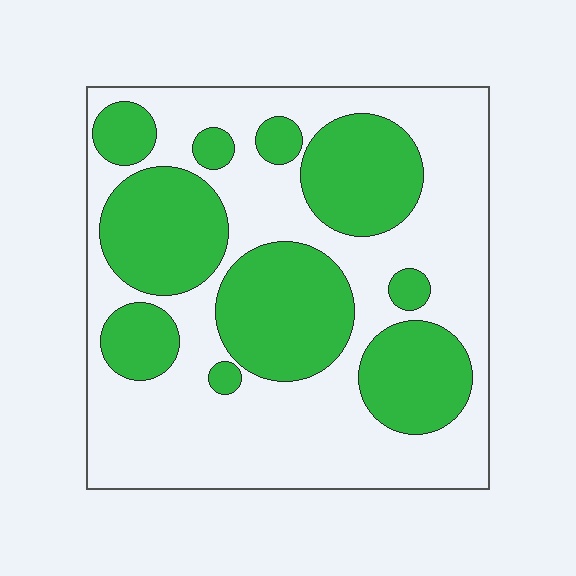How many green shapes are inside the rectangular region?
10.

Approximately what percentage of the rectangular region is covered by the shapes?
Approximately 40%.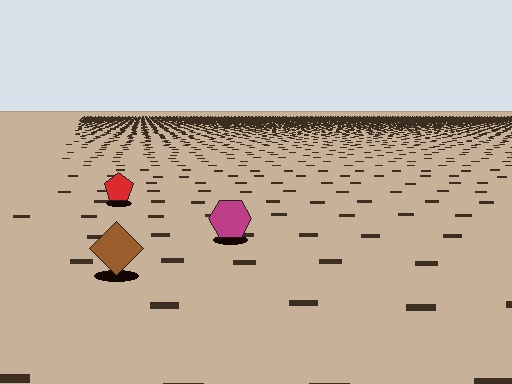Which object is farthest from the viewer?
The red pentagon is farthest from the viewer. It appears smaller and the ground texture around it is denser.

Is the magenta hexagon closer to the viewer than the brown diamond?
No. The brown diamond is closer — you can tell from the texture gradient: the ground texture is coarser near it.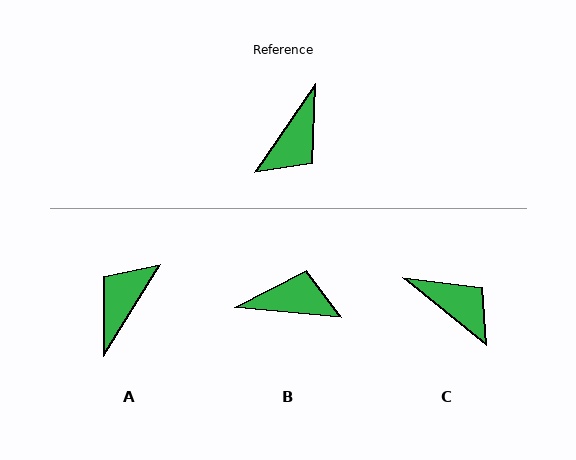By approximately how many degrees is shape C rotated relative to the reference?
Approximately 85 degrees counter-clockwise.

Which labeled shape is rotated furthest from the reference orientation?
A, about 177 degrees away.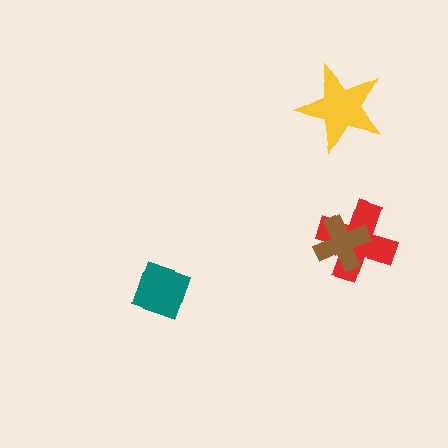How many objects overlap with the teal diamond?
0 objects overlap with the teal diamond.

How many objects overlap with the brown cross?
1 object overlaps with the brown cross.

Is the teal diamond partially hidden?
No, no other shape covers it.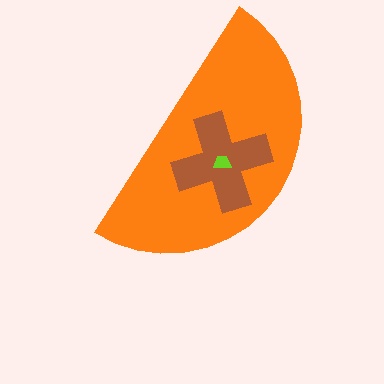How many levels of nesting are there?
3.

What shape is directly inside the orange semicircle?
The brown cross.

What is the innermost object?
The lime trapezoid.